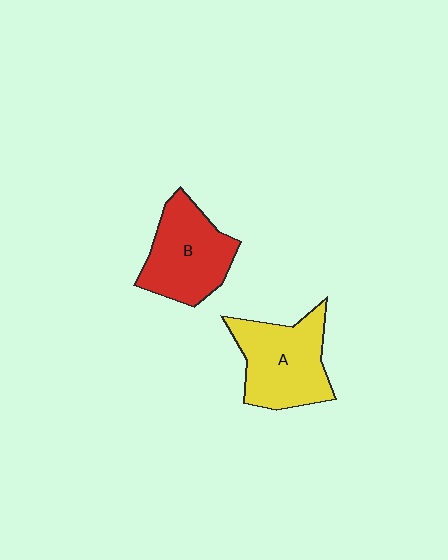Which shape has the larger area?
Shape A (yellow).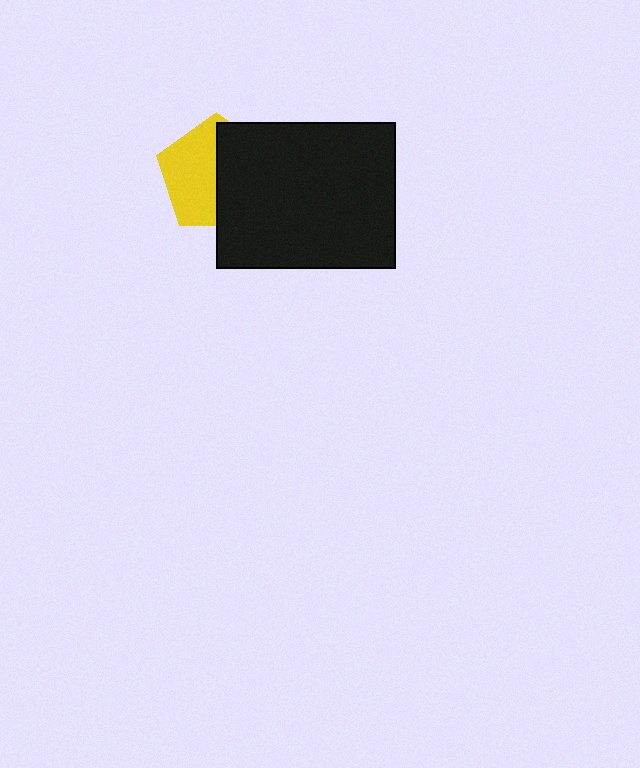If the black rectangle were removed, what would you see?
You would see the complete yellow pentagon.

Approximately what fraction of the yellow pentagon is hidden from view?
Roughly 50% of the yellow pentagon is hidden behind the black rectangle.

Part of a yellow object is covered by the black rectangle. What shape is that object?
It is a pentagon.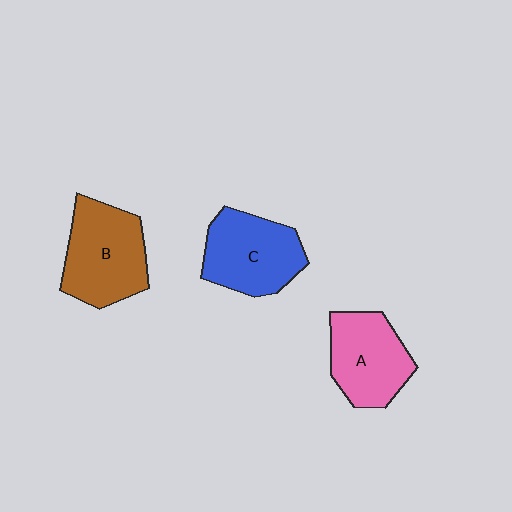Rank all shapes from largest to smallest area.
From largest to smallest: B (brown), C (blue), A (pink).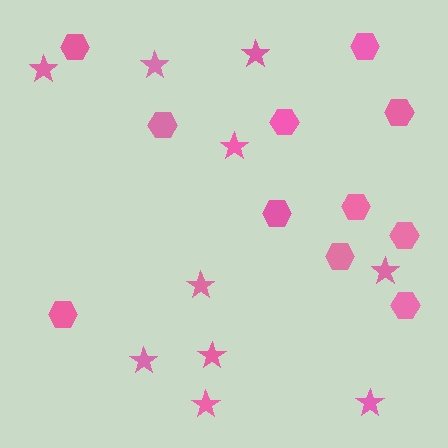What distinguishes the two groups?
There are 2 groups: one group of hexagons (11) and one group of stars (10).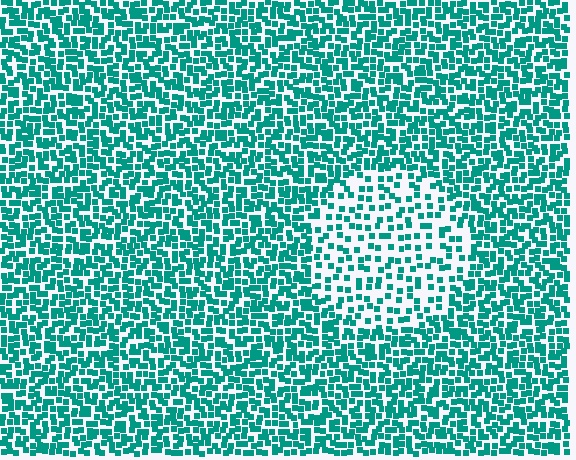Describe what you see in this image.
The image contains small teal elements arranged at two different densities. A circle-shaped region is visible where the elements are less densely packed than the surrounding area.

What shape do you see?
I see a circle.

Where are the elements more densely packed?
The elements are more densely packed outside the circle boundary.